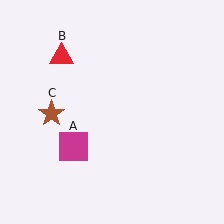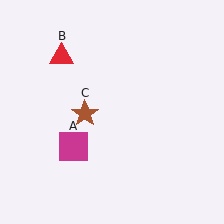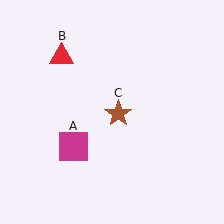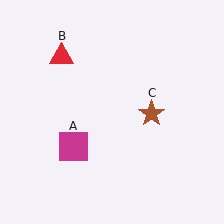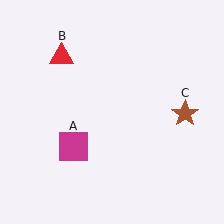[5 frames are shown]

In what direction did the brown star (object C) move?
The brown star (object C) moved right.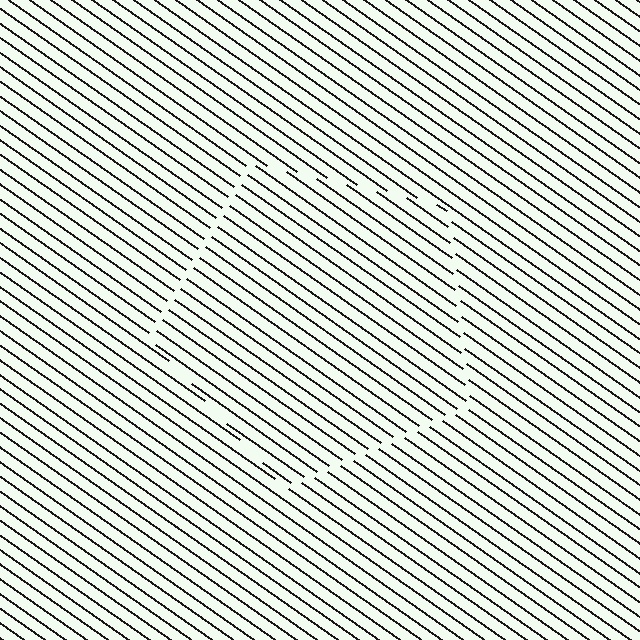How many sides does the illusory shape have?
5 sides — the line-ends trace a pentagon.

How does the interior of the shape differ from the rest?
The interior of the shape contains the same grating, shifted by half a period — the contour is defined by the phase discontinuity where line-ends from the inner and outer gratings abut.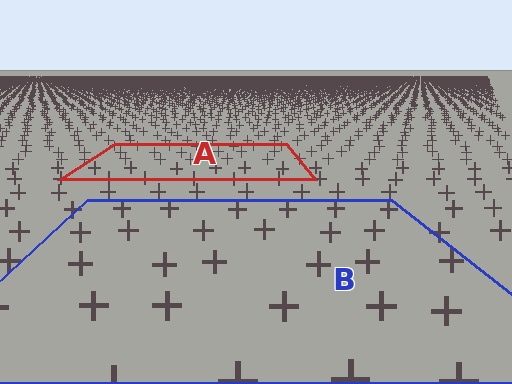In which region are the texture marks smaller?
The texture marks are smaller in region A, because it is farther away.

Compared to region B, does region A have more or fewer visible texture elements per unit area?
Region A has more texture elements per unit area — they are packed more densely because it is farther away.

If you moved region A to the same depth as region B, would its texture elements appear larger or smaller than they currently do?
They would appear larger. At a closer depth, the same texture elements are projected at a bigger on-screen size.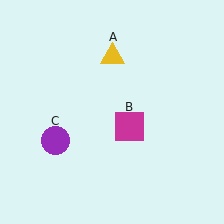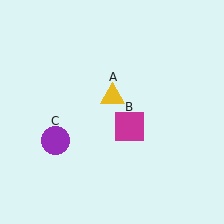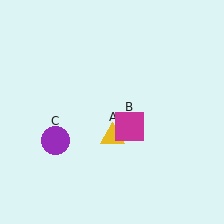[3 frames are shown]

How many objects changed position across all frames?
1 object changed position: yellow triangle (object A).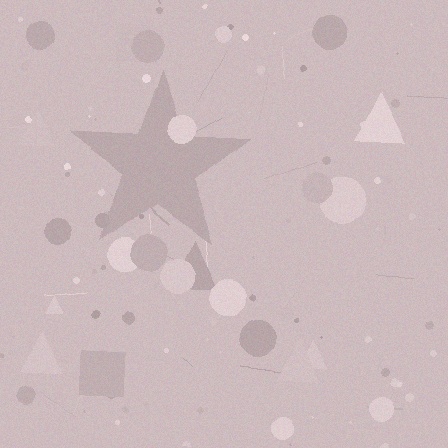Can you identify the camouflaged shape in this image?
The camouflaged shape is a star.